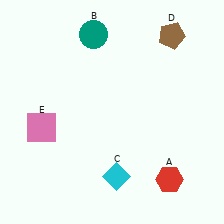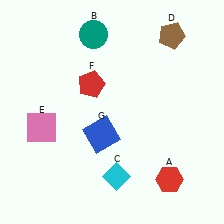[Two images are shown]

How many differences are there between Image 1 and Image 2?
There are 2 differences between the two images.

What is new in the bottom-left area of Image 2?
A blue square (G) was added in the bottom-left area of Image 2.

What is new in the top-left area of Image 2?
A red pentagon (F) was added in the top-left area of Image 2.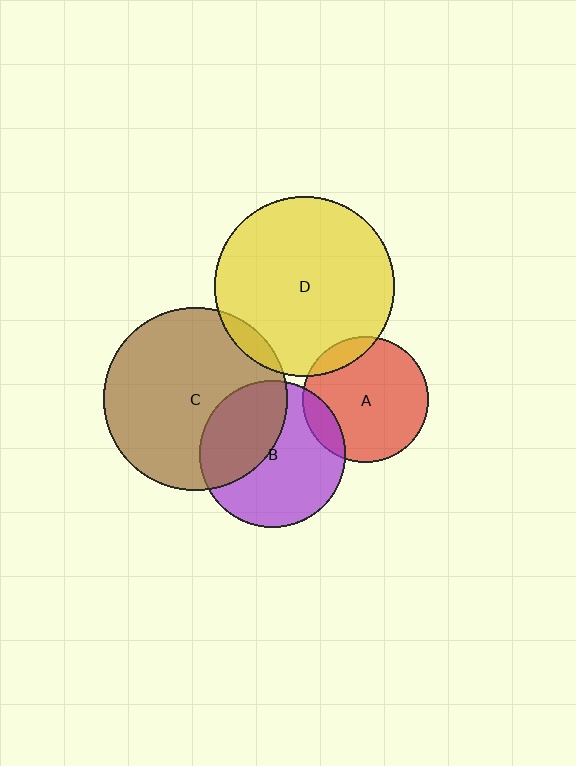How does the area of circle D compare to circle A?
Approximately 2.1 times.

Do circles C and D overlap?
Yes.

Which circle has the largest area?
Circle C (brown).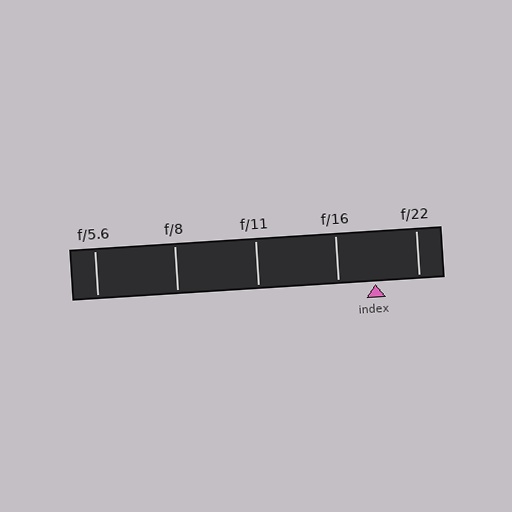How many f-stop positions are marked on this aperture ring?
There are 5 f-stop positions marked.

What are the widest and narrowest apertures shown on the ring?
The widest aperture shown is f/5.6 and the narrowest is f/22.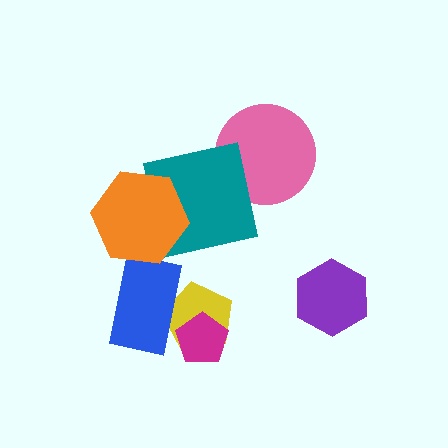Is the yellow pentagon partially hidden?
Yes, it is partially covered by another shape.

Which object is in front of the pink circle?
The teal square is in front of the pink circle.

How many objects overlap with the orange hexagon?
1 object overlaps with the orange hexagon.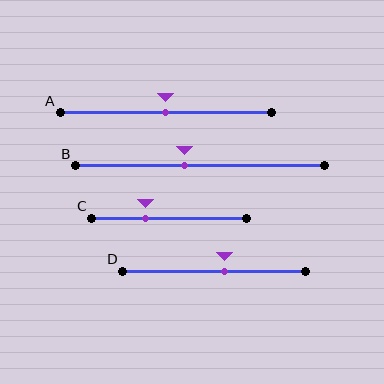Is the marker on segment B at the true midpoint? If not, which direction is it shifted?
No, the marker on segment B is shifted to the left by about 6% of the segment length.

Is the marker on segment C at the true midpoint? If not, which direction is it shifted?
No, the marker on segment C is shifted to the left by about 15% of the segment length.